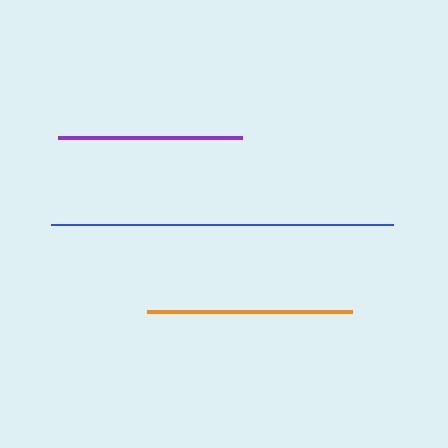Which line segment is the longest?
The blue line is the longest at approximately 342 pixels.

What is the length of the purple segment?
The purple segment is approximately 184 pixels long.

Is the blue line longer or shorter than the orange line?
The blue line is longer than the orange line.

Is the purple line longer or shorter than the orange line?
The orange line is longer than the purple line.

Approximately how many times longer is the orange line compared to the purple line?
The orange line is approximately 1.1 times the length of the purple line.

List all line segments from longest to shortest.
From longest to shortest: blue, orange, purple.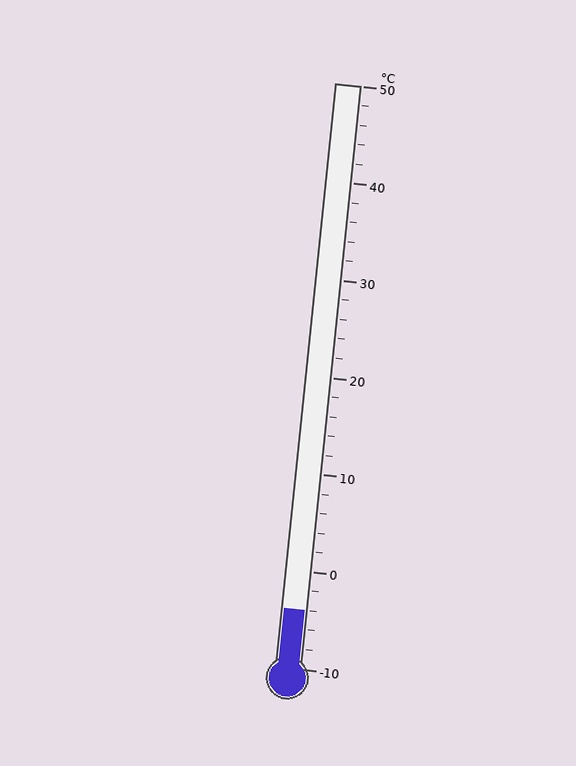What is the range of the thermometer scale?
The thermometer scale ranges from -10°C to 50°C.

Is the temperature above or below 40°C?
The temperature is below 40°C.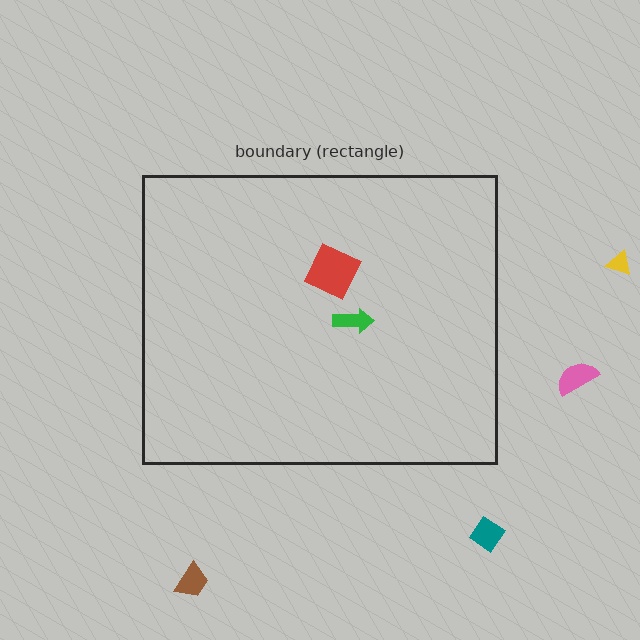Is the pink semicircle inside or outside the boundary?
Outside.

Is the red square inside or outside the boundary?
Inside.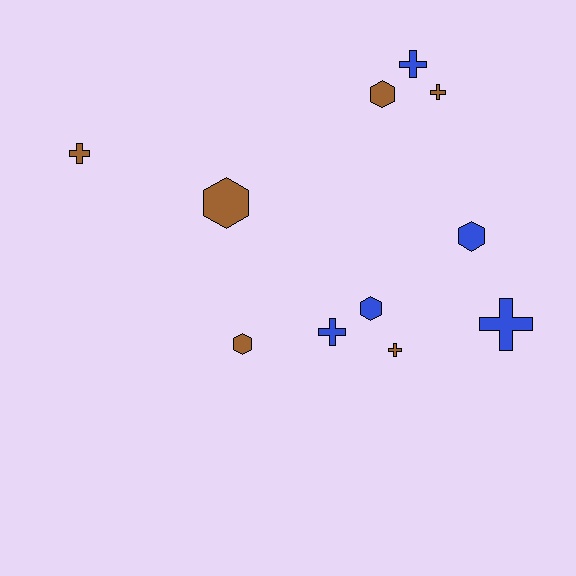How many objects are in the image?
There are 11 objects.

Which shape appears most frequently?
Cross, with 6 objects.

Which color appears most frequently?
Brown, with 6 objects.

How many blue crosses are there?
There are 3 blue crosses.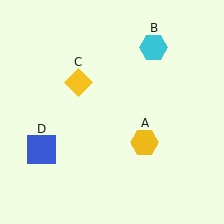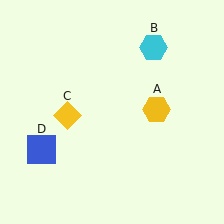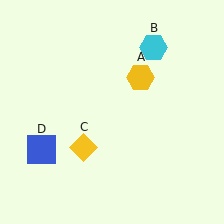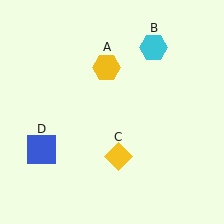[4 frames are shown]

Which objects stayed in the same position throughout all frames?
Cyan hexagon (object B) and blue square (object D) remained stationary.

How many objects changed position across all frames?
2 objects changed position: yellow hexagon (object A), yellow diamond (object C).